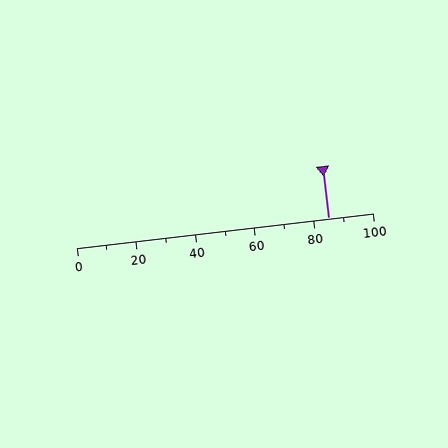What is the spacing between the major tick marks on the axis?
The major ticks are spaced 20 apart.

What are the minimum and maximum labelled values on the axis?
The axis runs from 0 to 100.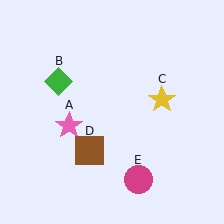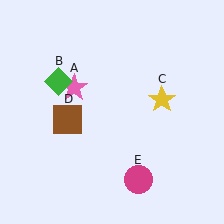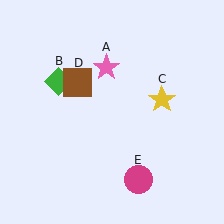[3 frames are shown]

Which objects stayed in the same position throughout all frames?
Green diamond (object B) and yellow star (object C) and magenta circle (object E) remained stationary.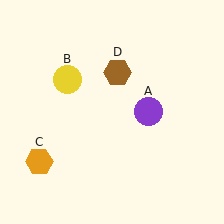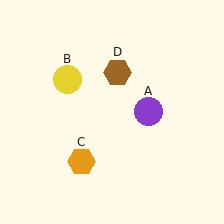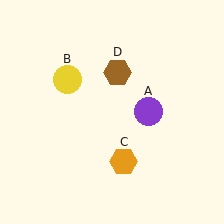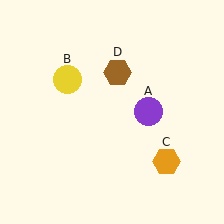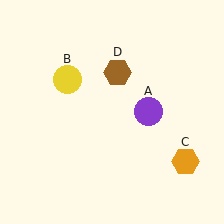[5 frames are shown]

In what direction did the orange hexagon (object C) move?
The orange hexagon (object C) moved right.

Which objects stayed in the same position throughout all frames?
Purple circle (object A) and yellow circle (object B) and brown hexagon (object D) remained stationary.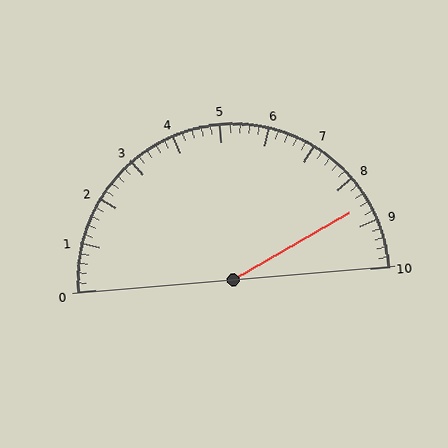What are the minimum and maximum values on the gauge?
The gauge ranges from 0 to 10.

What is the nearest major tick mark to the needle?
The nearest major tick mark is 9.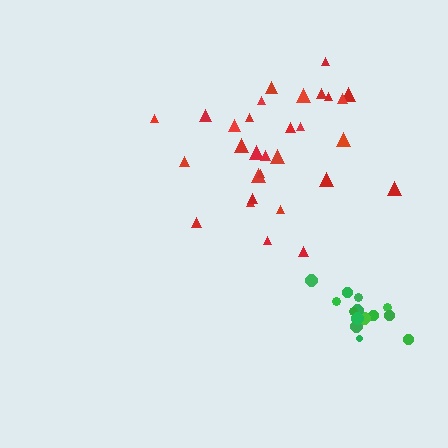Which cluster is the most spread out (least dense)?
Red.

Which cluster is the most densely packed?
Green.